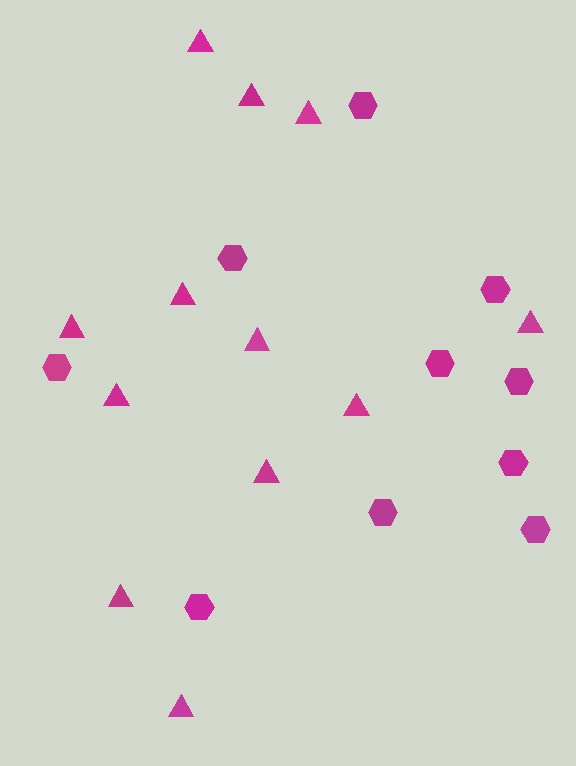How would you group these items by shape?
There are 2 groups: one group of triangles (12) and one group of hexagons (10).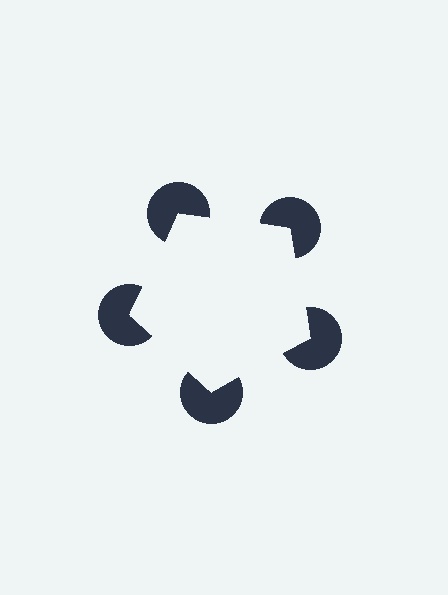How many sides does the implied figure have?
5 sides.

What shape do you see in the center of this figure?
An illusory pentagon — its edges are inferred from the aligned wedge cuts in the pac-man discs, not physically drawn.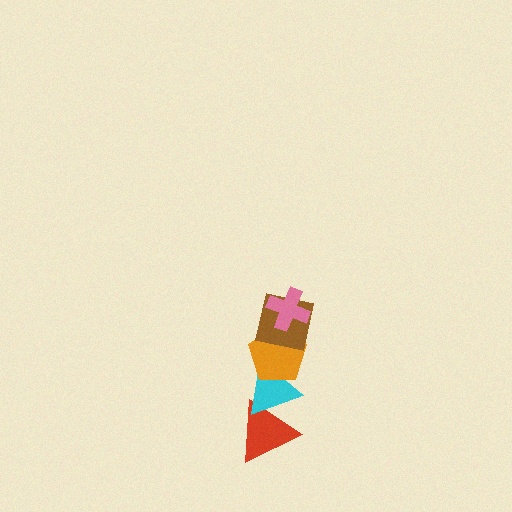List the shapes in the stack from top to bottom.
From top to bottom: the pink cross, the brown square, the orange pentagon, the cyan triangle, the red triangle.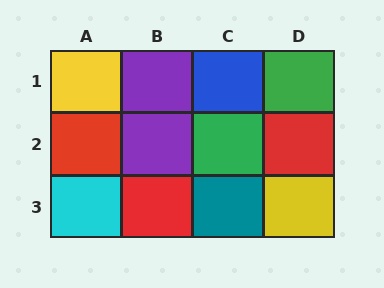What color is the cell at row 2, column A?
Red.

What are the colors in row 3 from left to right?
Cyan, red, teal, yellow.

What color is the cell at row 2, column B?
Purple.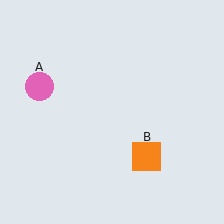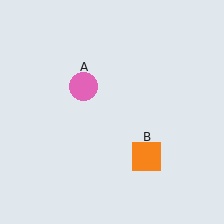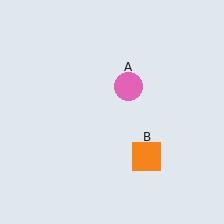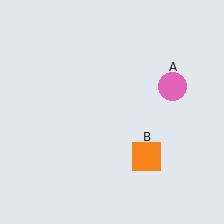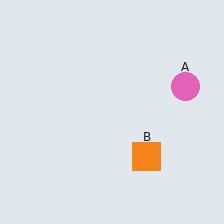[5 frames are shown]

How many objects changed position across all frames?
1 object changed position: pink circle (object A).